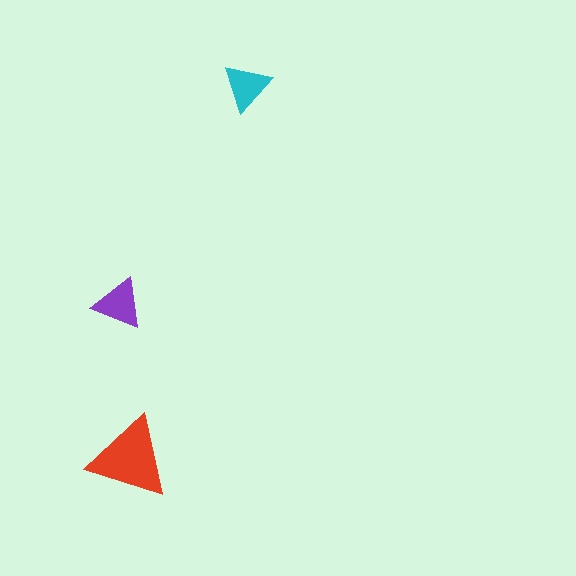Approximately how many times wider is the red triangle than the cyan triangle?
About 1.5 times wider.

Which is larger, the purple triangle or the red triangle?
The red one.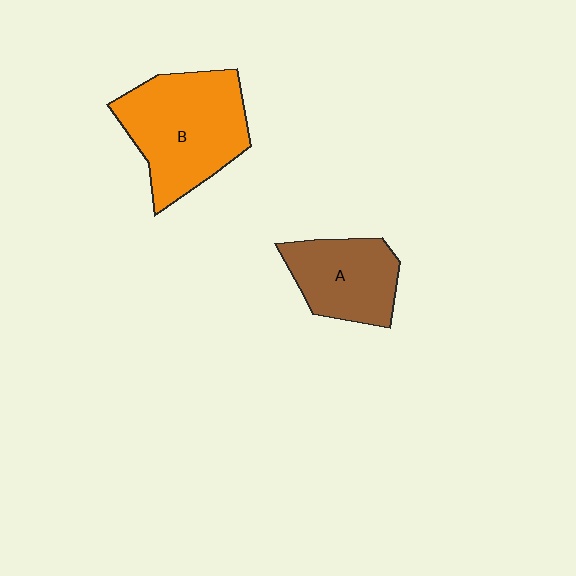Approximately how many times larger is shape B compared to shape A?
Approximately 1.5 times.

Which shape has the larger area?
Shape B (orange).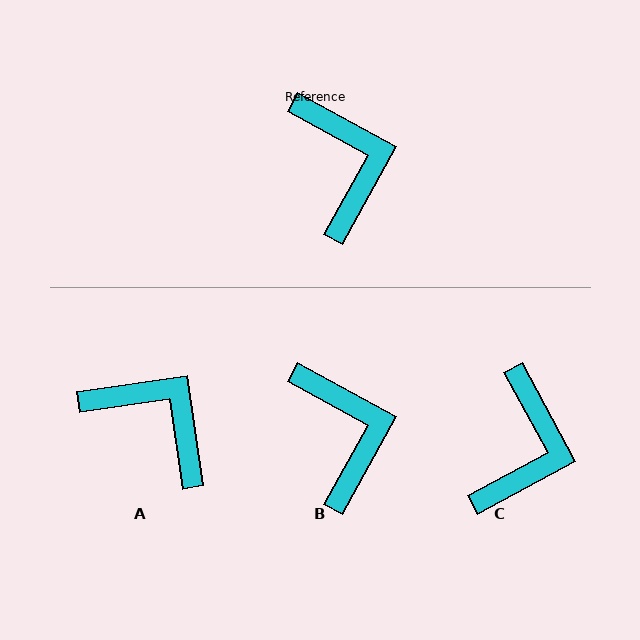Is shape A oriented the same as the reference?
No, it is off by about 37 degrees.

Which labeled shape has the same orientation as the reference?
B.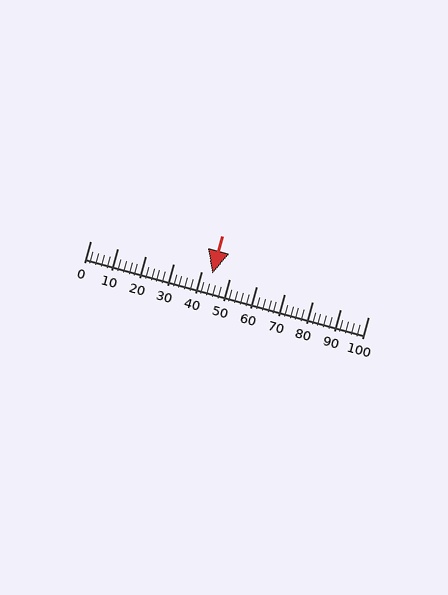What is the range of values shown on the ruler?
The ruler shows values from 0 to 100.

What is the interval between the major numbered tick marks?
The major tick marks are spaced 10 units apart.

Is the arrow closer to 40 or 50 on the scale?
The arrow is closer to 40.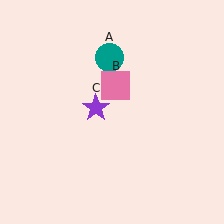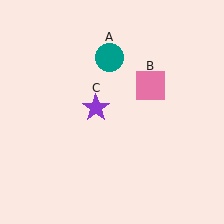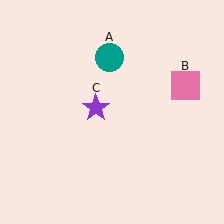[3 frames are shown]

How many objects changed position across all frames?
1 object changed position: pink square (object B).